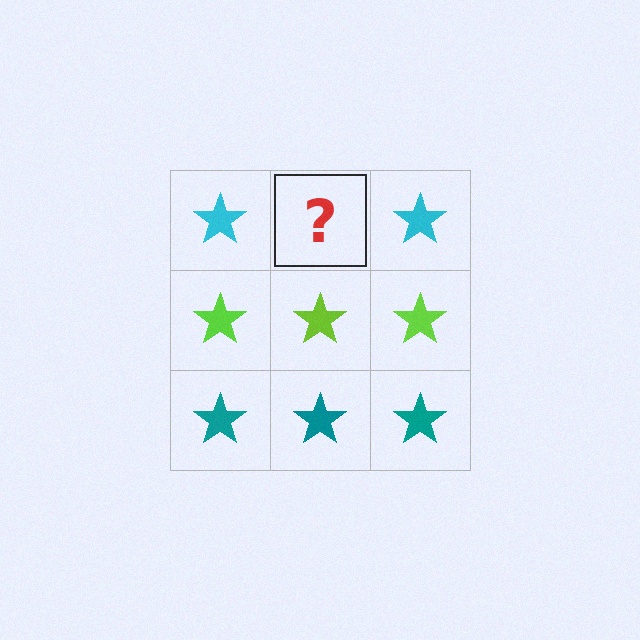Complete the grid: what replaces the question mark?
The question mark should be replaced with a cyan star.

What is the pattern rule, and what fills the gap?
The rule is that each row has a consistent color. The gap should be filled with a cyan star.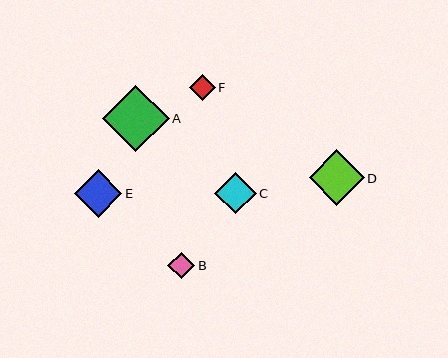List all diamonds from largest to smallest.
From largest to smallest: A, D, E, C, B, F.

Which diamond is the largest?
Diamond A is the largest with a size of approximately 67 pixels.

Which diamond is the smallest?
Diamond F is the smallest with a size of approximately 26 pixels.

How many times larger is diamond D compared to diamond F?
Diamond D is approximately 2.1 times the size of diamond F.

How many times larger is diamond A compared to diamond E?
Diamond A is approximately 1.4 times the size of diamond E.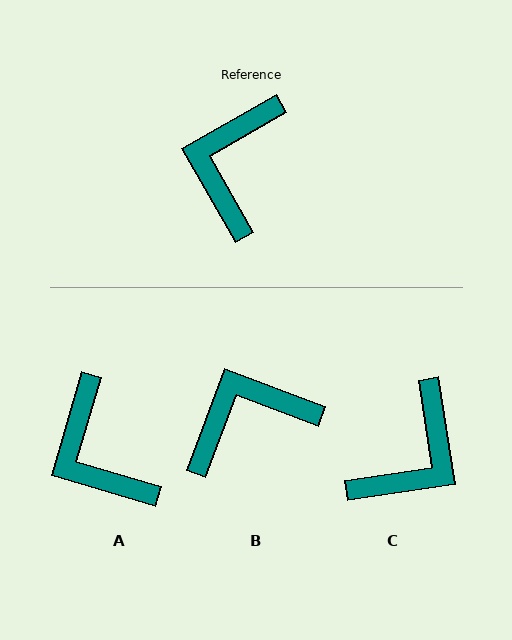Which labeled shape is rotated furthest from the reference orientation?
C, about 159 degrees away.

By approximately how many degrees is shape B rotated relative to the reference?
Approximately 50 degrees clockwise.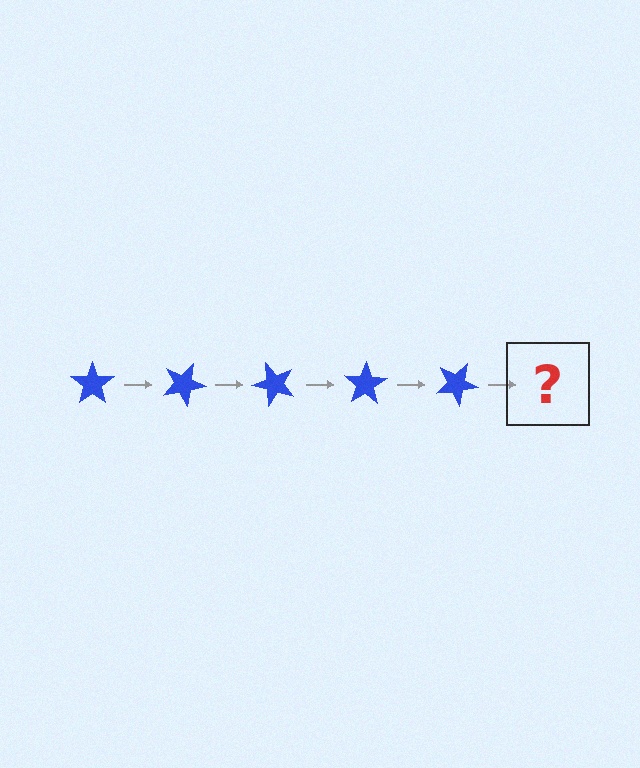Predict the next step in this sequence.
The next step is a blue star rotated 125 degrees.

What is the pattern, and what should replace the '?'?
The pattern is that the star rotates 25 degrees each step. The '?' should be a blue star rotated 125 degrees.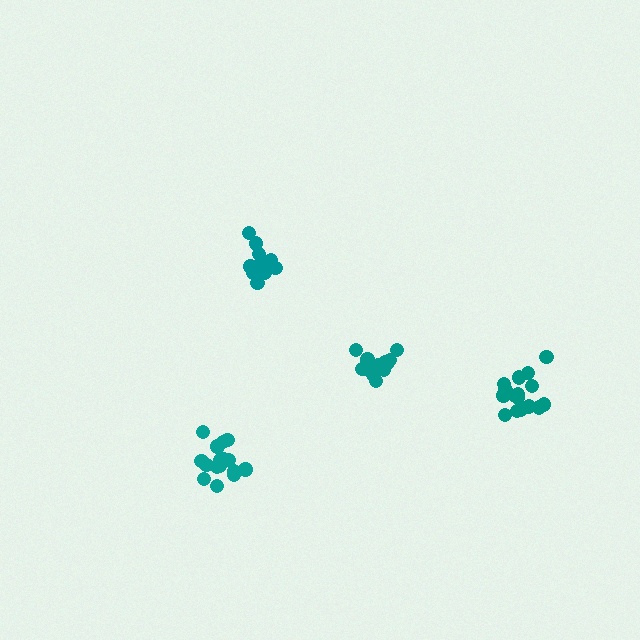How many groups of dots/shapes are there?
There are 4 groups.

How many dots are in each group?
Group 1: 14 dots, Group 2: 14 dots, Group 3: 16 dots, Group 4: 16 dots (60 total).